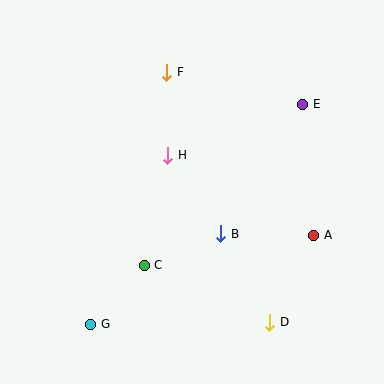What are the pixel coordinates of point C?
Point C is at (144, 265).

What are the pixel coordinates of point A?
Point A is at (314, 235).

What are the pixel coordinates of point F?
Point F is at (167, 72).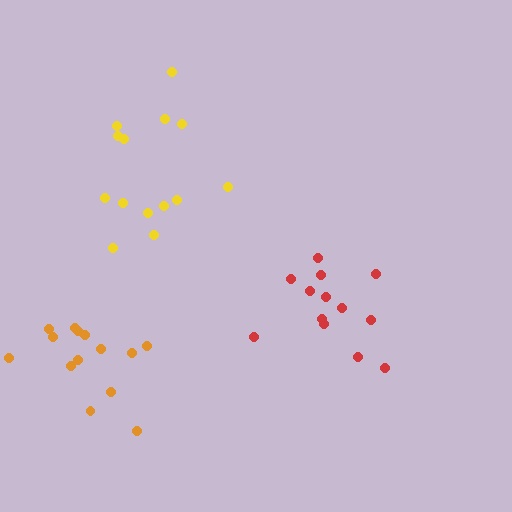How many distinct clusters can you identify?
There are 3 distinct clusters.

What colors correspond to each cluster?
The clusters are colored: yellow, red, orange.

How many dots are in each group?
Group 1: 14 dots, Group 2: 13 dots, Group 3: 14 dots (41 total).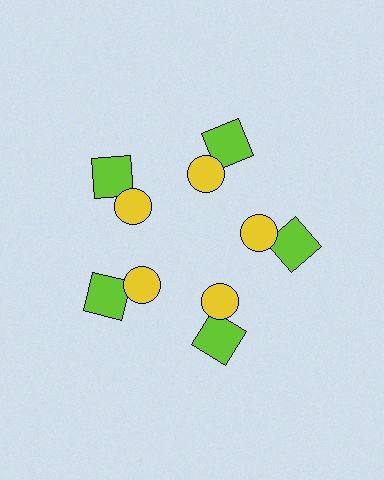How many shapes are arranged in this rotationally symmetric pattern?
There are 10 shapes, arranged in 5 groups of 2.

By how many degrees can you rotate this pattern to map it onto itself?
The pattern maps onto itself every 72 degrees of rotation.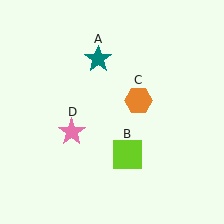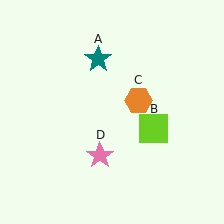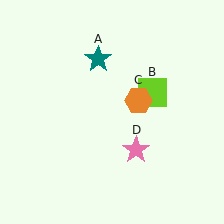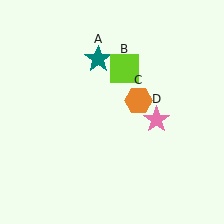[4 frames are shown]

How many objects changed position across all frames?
2 objects changed position: lime square (object B), pink star (object D).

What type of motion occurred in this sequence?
The lime square (object B), pink star (object D) rotated counterclockwise around the center of the scene.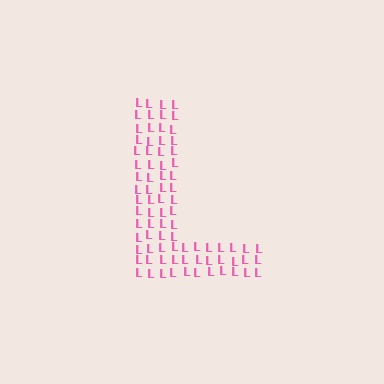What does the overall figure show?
The overall figure shows the letter L.